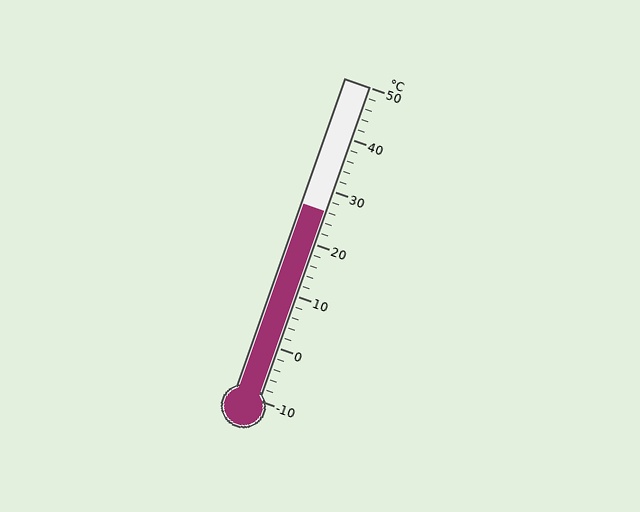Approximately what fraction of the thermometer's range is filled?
The thermometer is filled to approximately 60% of its range.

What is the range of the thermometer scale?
The thermometer scale ranges from -10°C to 50°C.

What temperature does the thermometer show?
The thermometer shows approximately 26°C.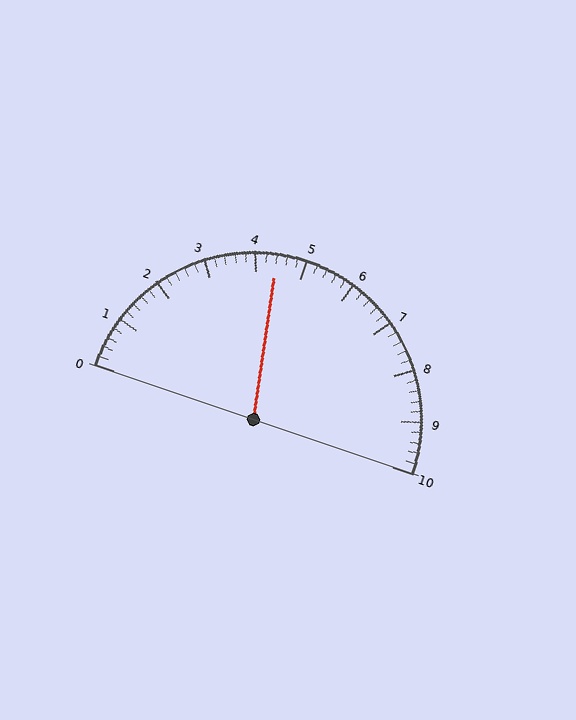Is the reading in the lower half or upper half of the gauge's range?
The reading is in the lower half of the range (0 to 10).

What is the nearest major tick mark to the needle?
The nearest major tick mark is 4.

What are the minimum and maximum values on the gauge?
The gauge ranges from 0 to 10.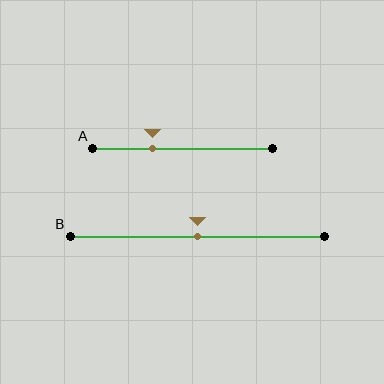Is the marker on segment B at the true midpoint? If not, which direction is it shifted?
Yes, the marker on segment B is at the true midpoint.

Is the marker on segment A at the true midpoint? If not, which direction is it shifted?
No, the marker on segment A is shifted to the left by about 17% of the segment length.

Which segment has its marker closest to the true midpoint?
Segment B has its marker closest to the true midpoint.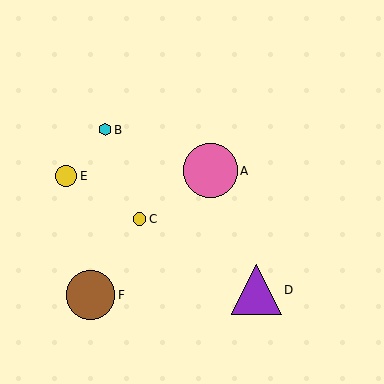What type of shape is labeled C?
Shape C is a yellow circle.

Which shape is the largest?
The pink circle (labeled A) is the largest.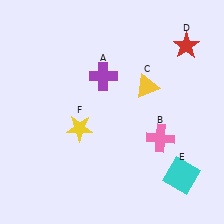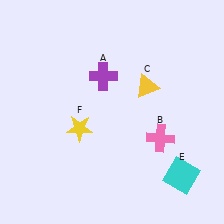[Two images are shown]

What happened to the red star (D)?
The red star (D) was removed in Image 2. It was in the top-right area of Image 1.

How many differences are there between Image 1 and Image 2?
There is 1 difference between the two images.